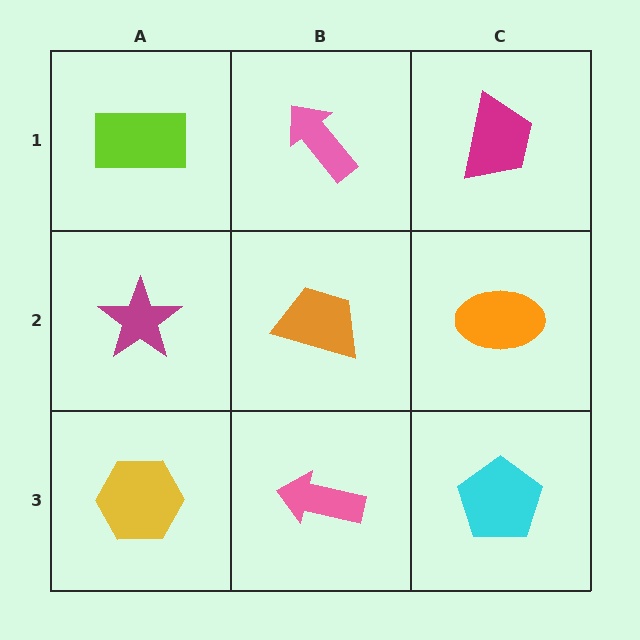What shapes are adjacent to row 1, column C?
An orange ellipse (row 2, column C), a pink arrow (row 1, column B).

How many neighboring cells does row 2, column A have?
3.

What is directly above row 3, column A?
A magenta star.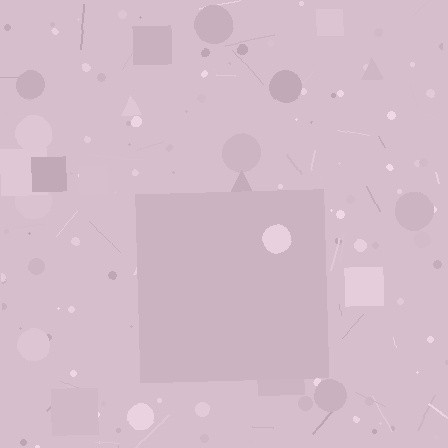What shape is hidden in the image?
A square is hidden in the image.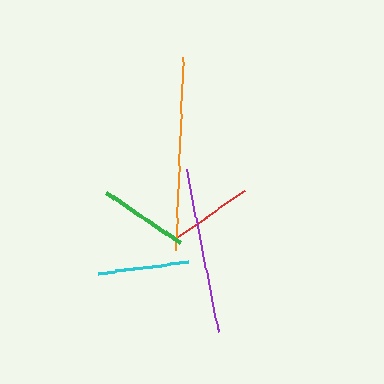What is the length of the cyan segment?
The cyan segment is approximately 91 pixels long.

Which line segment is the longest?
The orange line is the longest at approximately 194 pixels.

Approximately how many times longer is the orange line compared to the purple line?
The orange line is approximately 1.2 times the length of the purple line.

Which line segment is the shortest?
The red line is the shortest at approximately 82 pixels.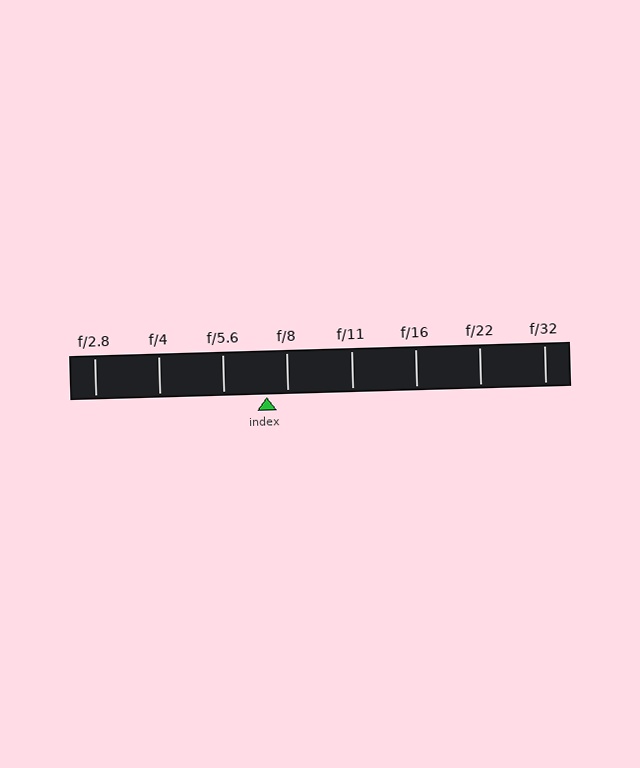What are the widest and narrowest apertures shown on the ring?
The widest aperture shown is f/2.8 and the narrowest is f/32.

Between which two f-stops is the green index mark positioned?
The index mark is between f/5.6 and f/8.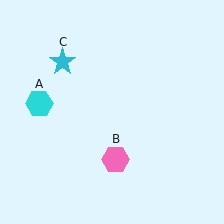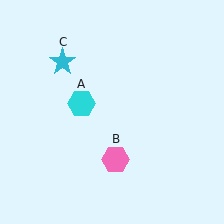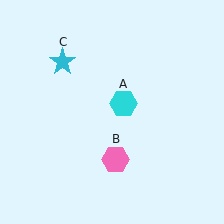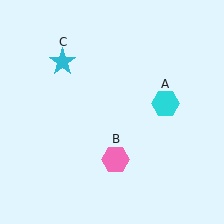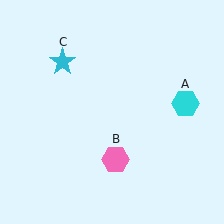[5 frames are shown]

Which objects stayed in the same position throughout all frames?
Pink hexagon (object B) and cyan star (object C) remained stationary.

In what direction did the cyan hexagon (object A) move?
The cyan hexagon (object A) moved right.